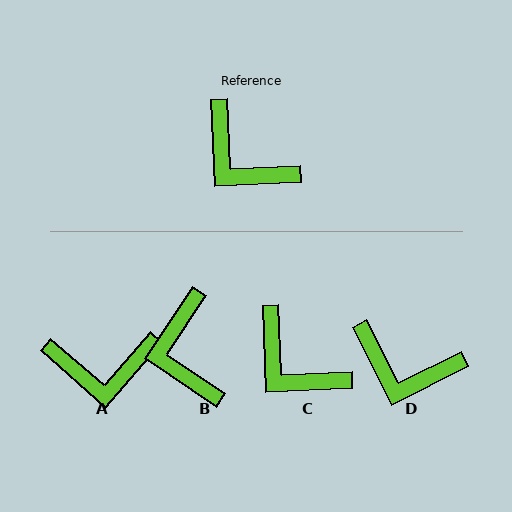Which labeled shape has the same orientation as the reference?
C.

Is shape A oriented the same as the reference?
No, it is off by about 46 degrees.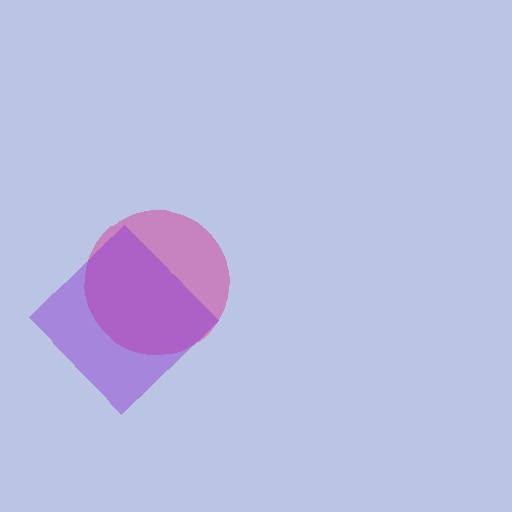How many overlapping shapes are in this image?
There are 2 overlapping shapes in the image.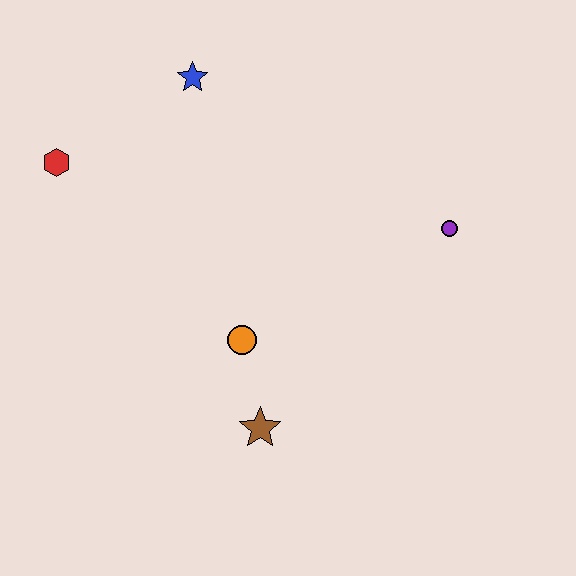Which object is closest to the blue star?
The red hexagon is closest to the blue star.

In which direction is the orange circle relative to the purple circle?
The orange circle is to the left of the purple circle.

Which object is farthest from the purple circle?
The red hexagon is farthest from the purple circle.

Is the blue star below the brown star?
No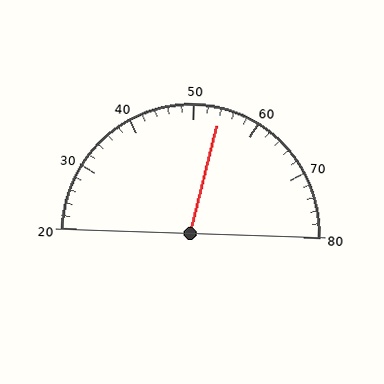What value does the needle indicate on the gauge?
The needle indicates approximately 54.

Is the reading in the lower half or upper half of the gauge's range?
The reading is in the upper half of the range (20 to 80).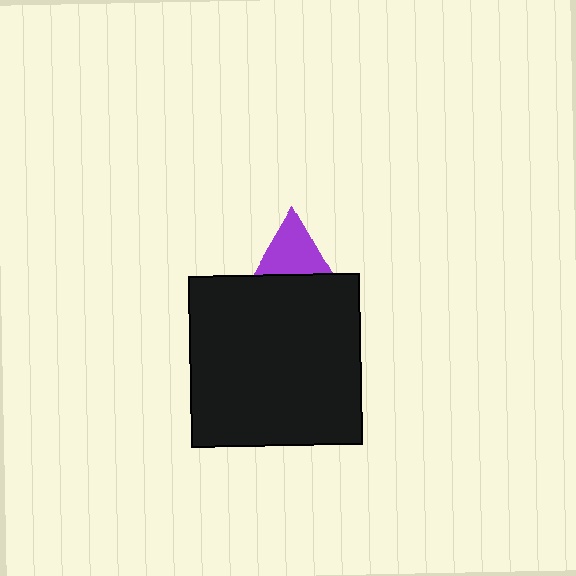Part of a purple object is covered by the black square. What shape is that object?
It is a triangle.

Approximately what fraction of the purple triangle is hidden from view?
Roughly 60% of the purple triangle is hidden behind the black square.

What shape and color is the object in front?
The object in front is a black square.